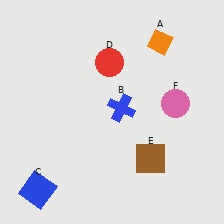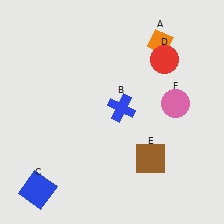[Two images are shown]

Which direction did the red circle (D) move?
The red circle (D) moved right.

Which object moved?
The red circle (D) moved right.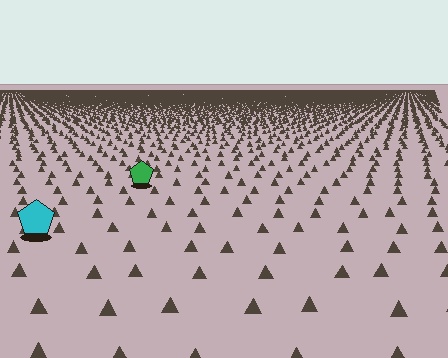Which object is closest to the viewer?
The cyan pentagon is closest. The texture marks near it are larger and more spread out.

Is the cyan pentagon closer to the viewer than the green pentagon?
Yes. The cyan pentagon is closer — you can tell from the texture gradient: the ground texture is coarser near it.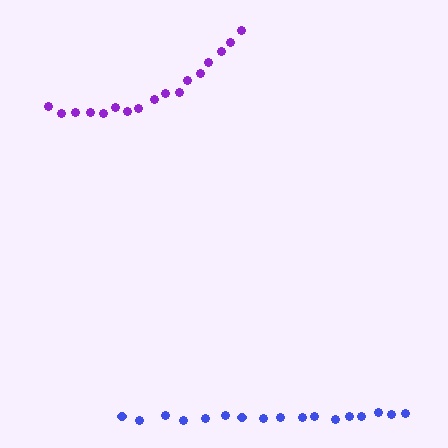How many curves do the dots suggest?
There are 2 distinct paths.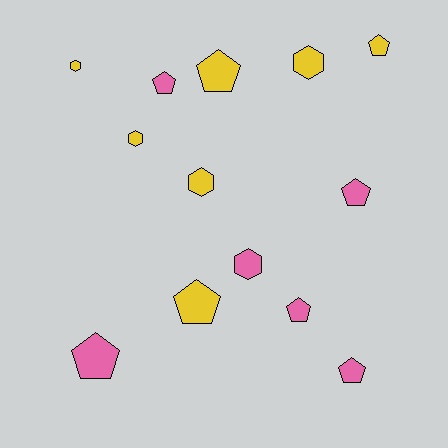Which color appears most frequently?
Yellow, with 7 objects.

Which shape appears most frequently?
Pentagon, with 8 objects.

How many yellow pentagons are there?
There are 3 yellow pentagons.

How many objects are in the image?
There are 13 objects.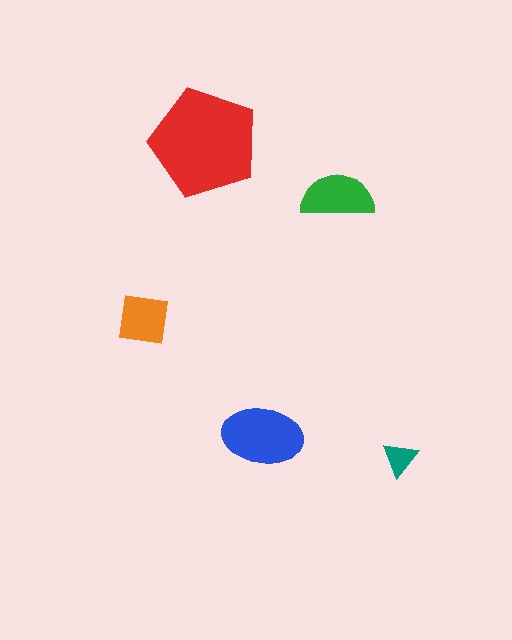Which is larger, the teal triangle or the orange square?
The orange square.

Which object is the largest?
The red pentagon.